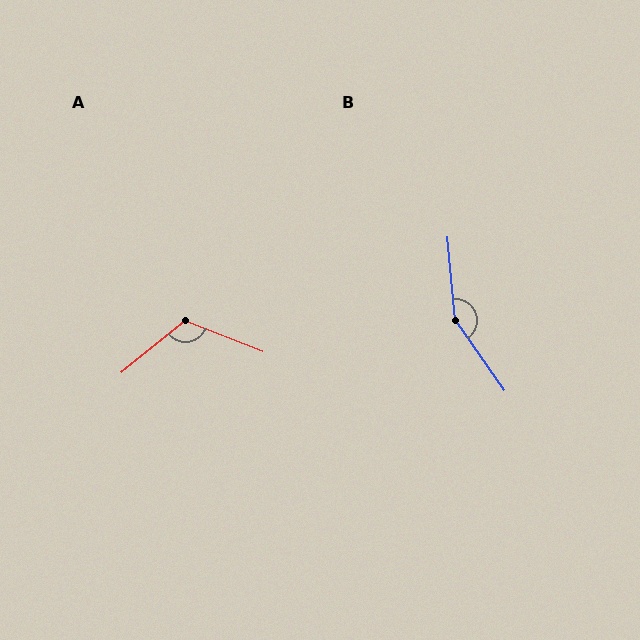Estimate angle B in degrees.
Approximately 150 degrees.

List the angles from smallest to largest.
A (120°), B (150°).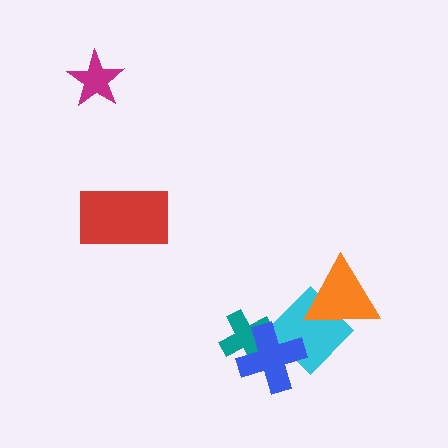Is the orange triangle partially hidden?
No, no other shape covers it.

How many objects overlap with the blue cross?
2 objects overlap with the blue cross.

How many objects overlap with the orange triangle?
1 object overlaps with the orange triangle.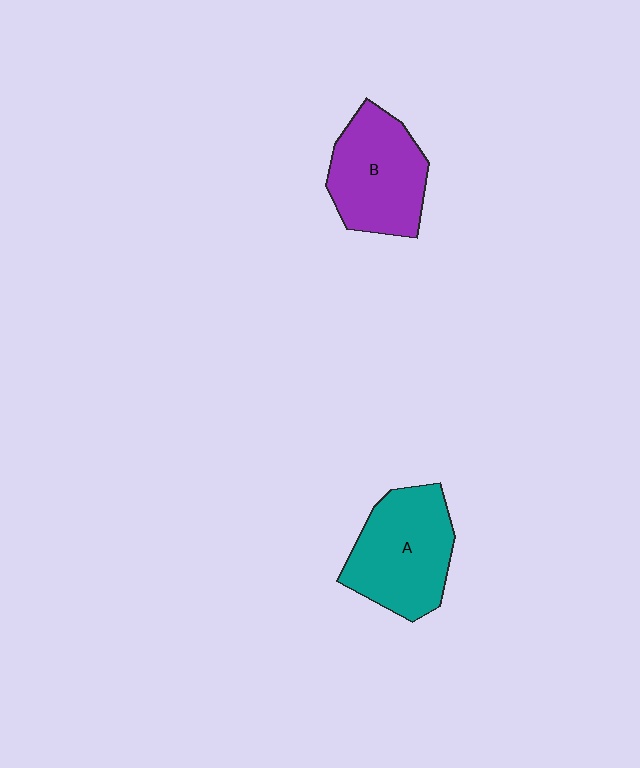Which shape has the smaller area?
Shape B (purple).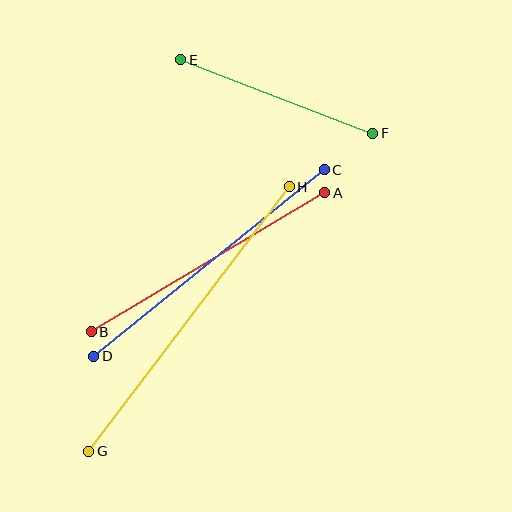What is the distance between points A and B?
The distance is approximately 271 pixels.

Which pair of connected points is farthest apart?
Points G and H are farthest apart.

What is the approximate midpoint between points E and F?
The midpoint is at approximately (277, 96) pixels.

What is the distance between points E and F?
The distance is approximately 206 pixels.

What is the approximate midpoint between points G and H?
The midpoint is at approximately (189, 319) pixels.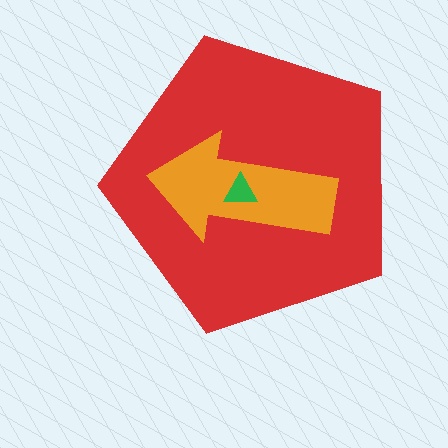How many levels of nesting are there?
3.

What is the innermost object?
The green triangle.